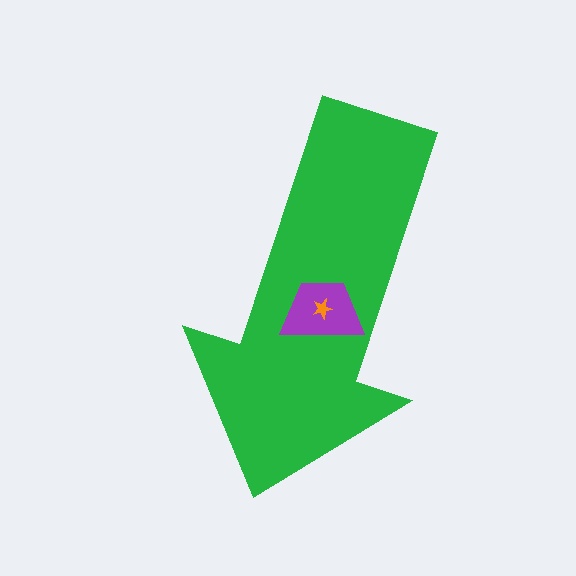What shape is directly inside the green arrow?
The purple trapezoid.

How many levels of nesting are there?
3.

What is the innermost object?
The orange star.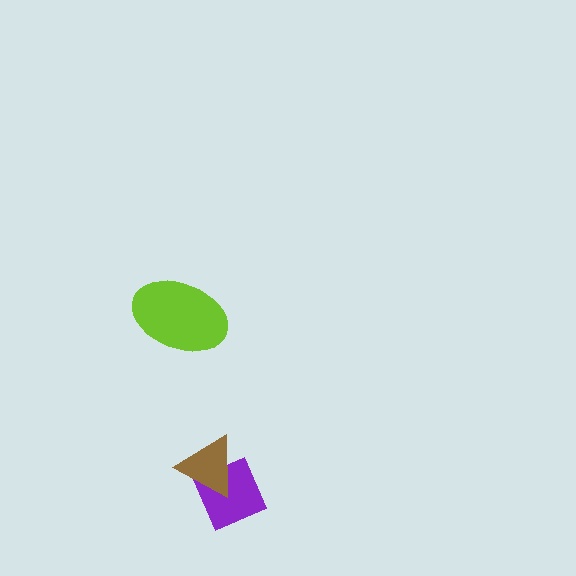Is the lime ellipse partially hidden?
No, no other shape covers it.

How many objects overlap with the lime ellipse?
0 objects overlap with the lime ellipse.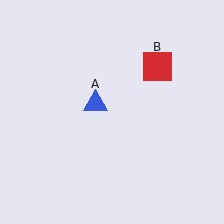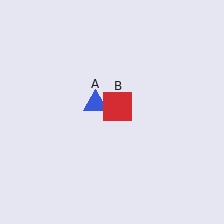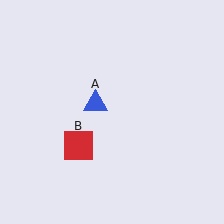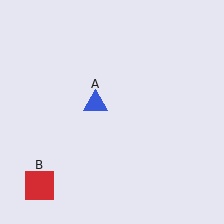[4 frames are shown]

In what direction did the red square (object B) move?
The red square (object B) moved down and to the left.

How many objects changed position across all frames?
1 object changed position: red square (object B).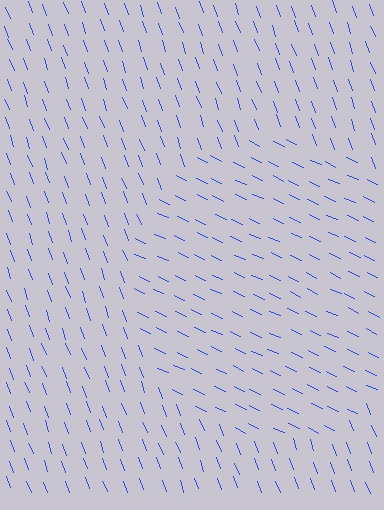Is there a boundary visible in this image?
Yes, there is a texture boundary formed by a change in line orientation.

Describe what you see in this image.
The image is filled with small blue line segments. A circle region in the image has lines oriented differently from the surrounding lines, creating a visible texture boundary.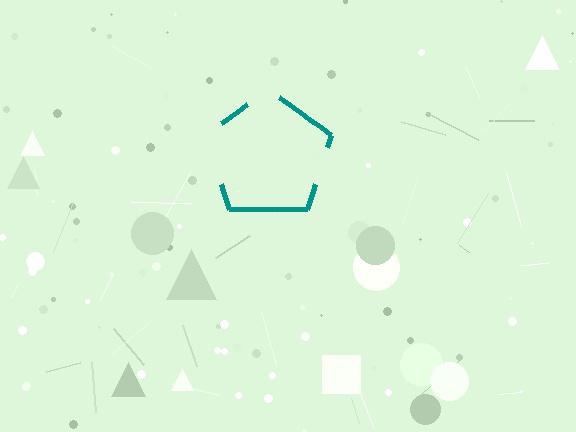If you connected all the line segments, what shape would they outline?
They would outline a pentagon.